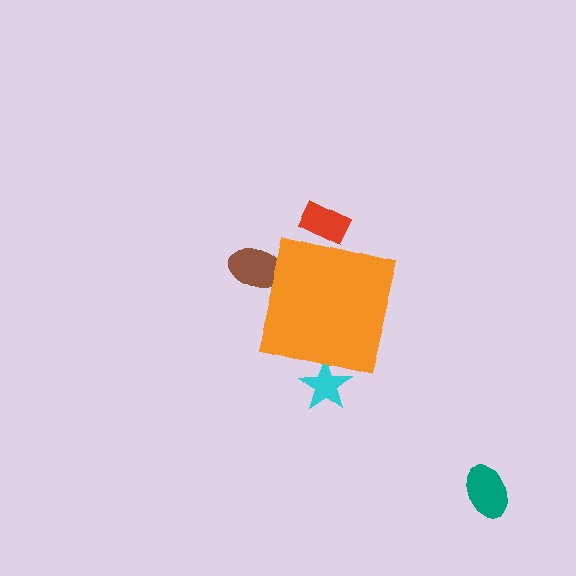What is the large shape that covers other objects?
An orange square.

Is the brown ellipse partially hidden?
Yes, the brown ellipse is partially hidden behind the orange square.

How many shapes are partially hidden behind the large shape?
3 shapes are partially hidden.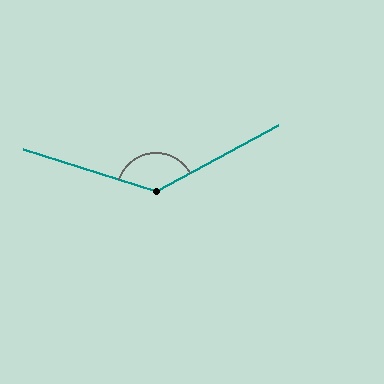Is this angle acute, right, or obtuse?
It is obtuse.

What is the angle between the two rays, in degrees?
Approximately 134 degrees.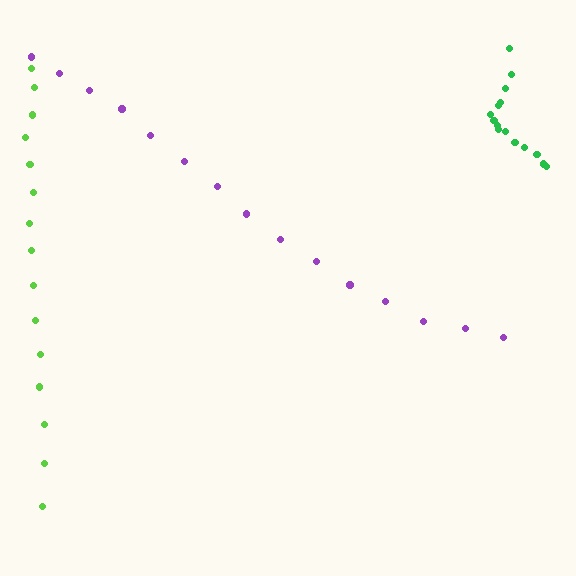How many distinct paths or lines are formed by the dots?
There are 3 distinct paths.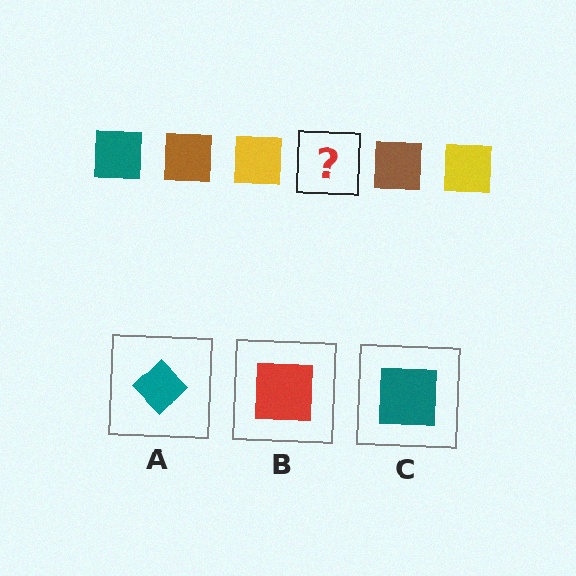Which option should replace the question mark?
Option C.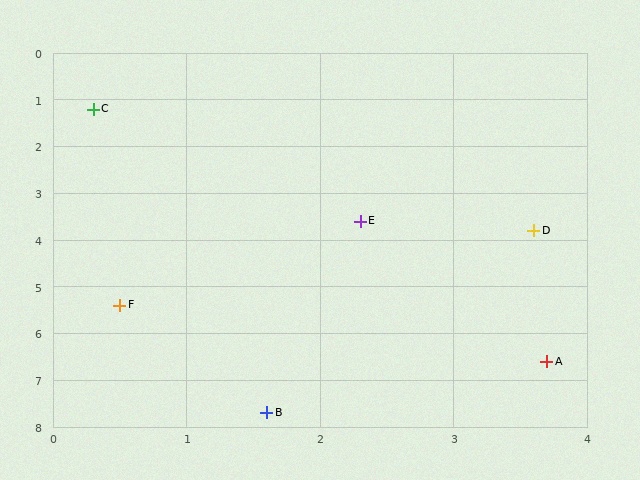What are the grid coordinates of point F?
Point F is at approximately (0.5, 5.4).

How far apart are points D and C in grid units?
Points D and C are about 4.2 grid units apart.